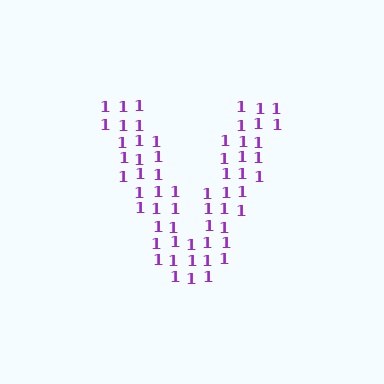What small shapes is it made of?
It is made of small digit 1's.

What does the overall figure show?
The overall figure shows the letter V.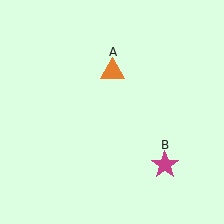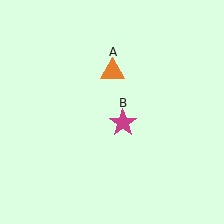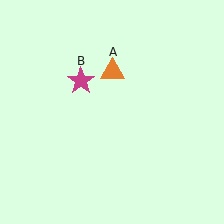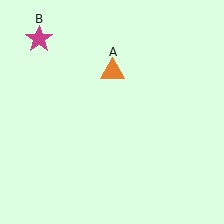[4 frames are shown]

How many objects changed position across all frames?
1 object changed position: magenta star (object B).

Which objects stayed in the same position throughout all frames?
Orange triangle (object A) remained stationary.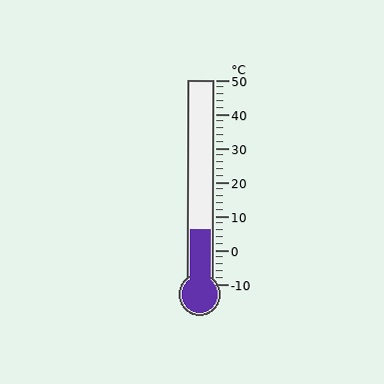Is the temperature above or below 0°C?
The temperature is above 0°C.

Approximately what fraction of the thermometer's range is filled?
The thermometer is filled to approximately 25% of its range.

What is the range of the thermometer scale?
The thermometer scale ranges from -10°C to 50°C.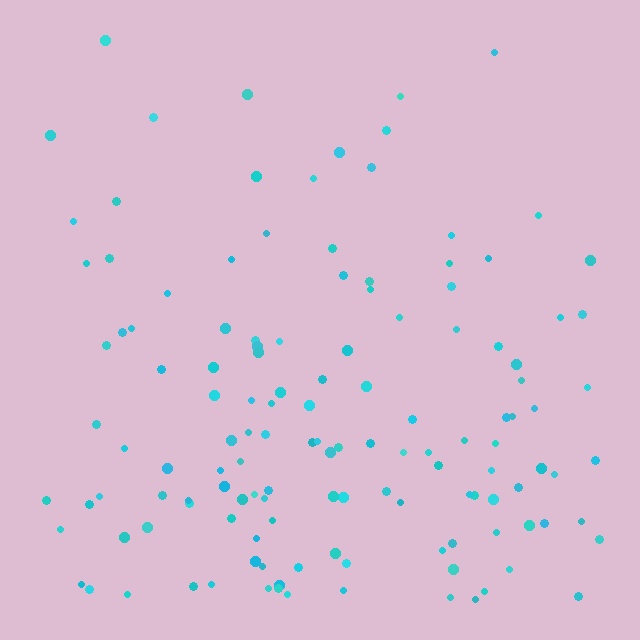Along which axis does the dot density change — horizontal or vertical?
Vertical.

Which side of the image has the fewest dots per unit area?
The top.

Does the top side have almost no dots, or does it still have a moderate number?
Still a moderate number, just noticeably fewer than the bottom.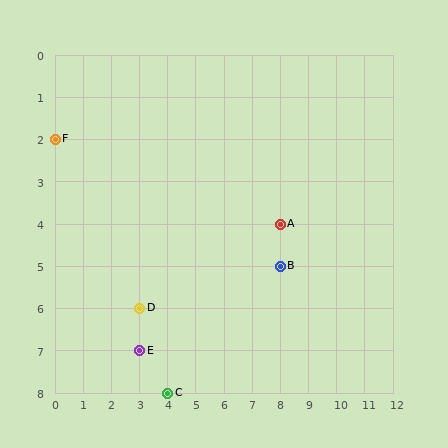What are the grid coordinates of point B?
Point B is at grid coordinates (8, 5).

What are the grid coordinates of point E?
Point E is at grid coordinates (3, 7).